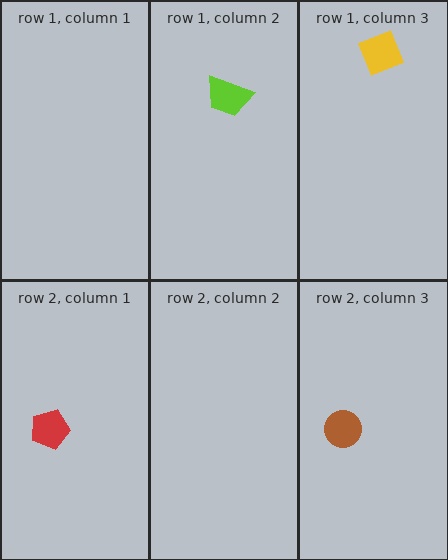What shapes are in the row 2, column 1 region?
The red pentagon.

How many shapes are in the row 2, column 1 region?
1.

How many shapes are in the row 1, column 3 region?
1.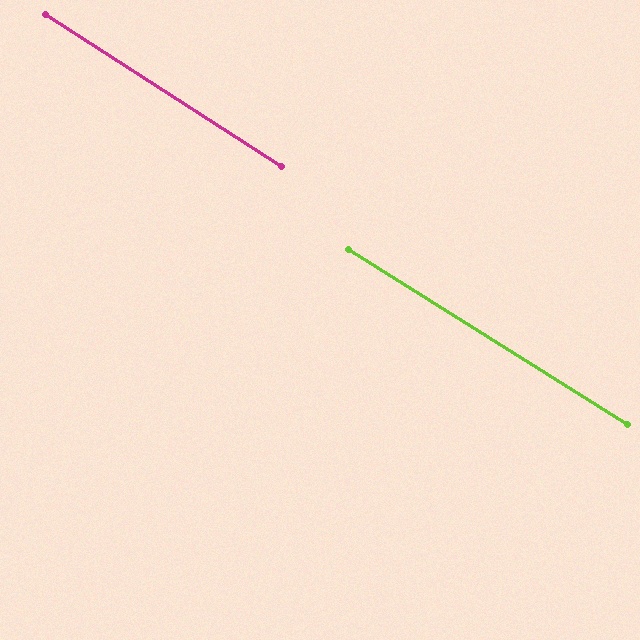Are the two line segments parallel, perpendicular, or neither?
Parallel — their directions differ by only 0.8°.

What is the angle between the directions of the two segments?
Approximately 1 degree.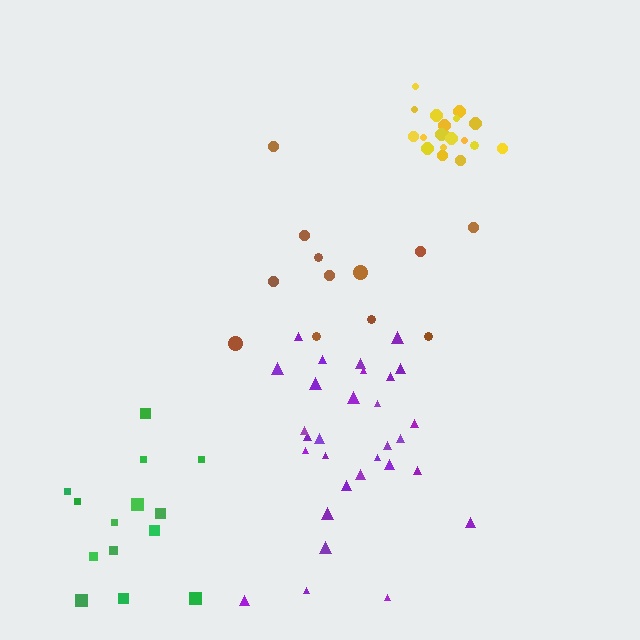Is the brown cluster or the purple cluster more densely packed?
Purple.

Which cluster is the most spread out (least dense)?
Brown.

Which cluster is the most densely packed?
Yellow.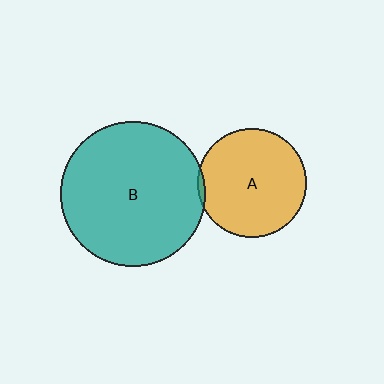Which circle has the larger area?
Circle B (teal).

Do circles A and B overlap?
Yes.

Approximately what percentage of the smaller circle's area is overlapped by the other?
Approximately 5%.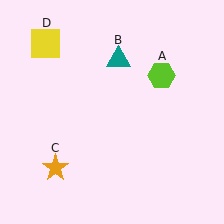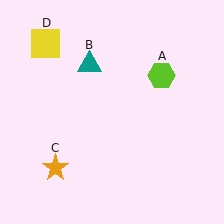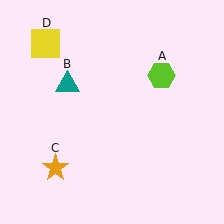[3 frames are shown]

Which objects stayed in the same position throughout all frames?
Lime hexagon (object A) and orange star (object C) and yellow square (object D) remained stationary.